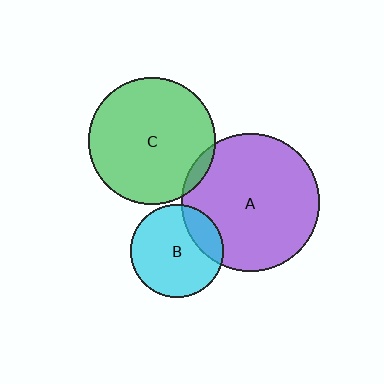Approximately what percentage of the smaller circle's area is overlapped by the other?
Approximately 20%.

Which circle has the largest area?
Circle A (purple).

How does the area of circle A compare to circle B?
Approximately 2.2 times.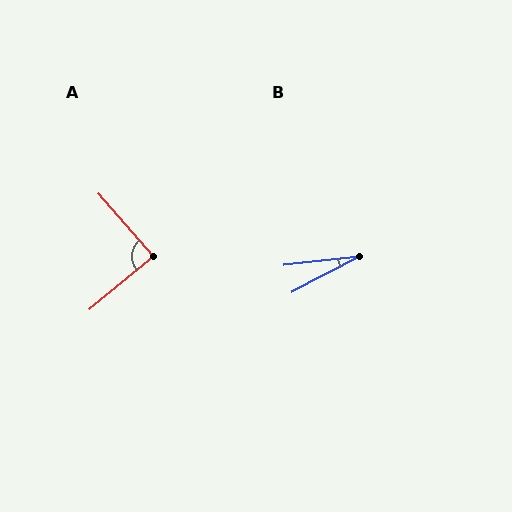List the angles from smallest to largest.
B (22°), A (89°).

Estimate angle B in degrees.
Approximately 22 degrees.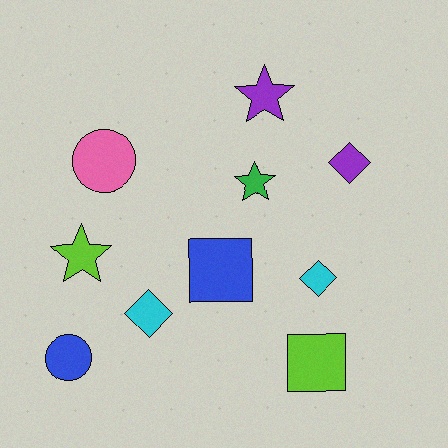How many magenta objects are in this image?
There are no magenta objects.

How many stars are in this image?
There are 3 stars.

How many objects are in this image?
There are 10 objects.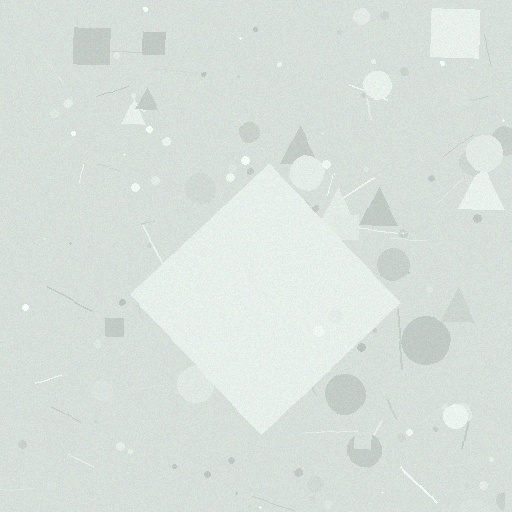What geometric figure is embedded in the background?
A diamond is embedded in the background.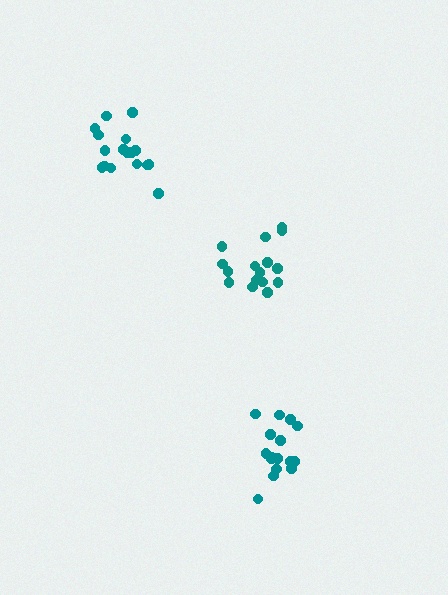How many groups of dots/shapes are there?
There are 3 groups.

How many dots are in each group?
Group 1: 17 dots, Group 2: 16 dots, Group 3: 16 dots (49 total).